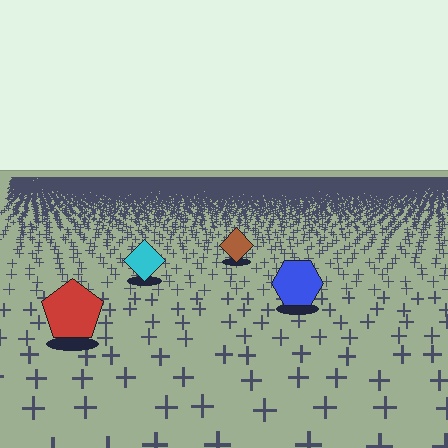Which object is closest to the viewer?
The red pentagon is closest. The texture marks near it are larger and more spread out.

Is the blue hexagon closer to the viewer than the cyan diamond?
Yes. The blue hexagon is closer — you can tell from the texture gradient: the ground texture is coarser near it.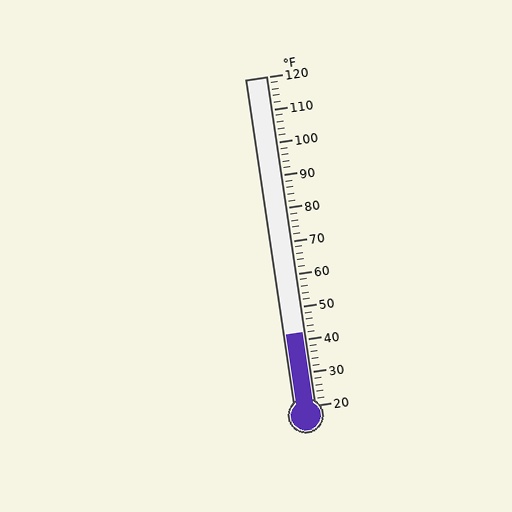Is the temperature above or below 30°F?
The temperature is above 30°F.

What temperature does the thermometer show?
The thermometer shows approximately 42°F.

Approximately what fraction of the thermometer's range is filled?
The thermometer is filled to approximately 20% of its range.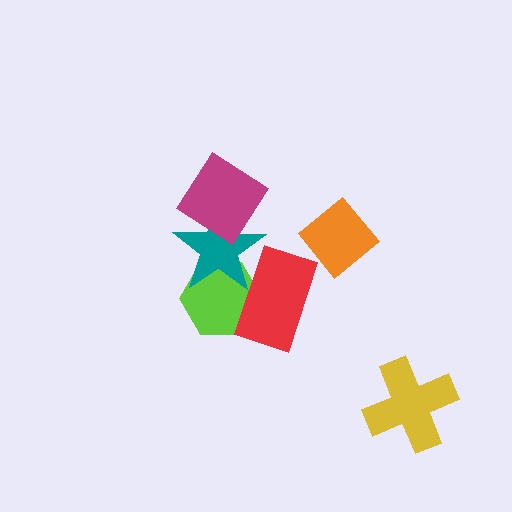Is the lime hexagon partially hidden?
Yes, it is partially covered by another shape.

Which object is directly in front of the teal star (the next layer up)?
The magenta diamond is directly in front of the teal star.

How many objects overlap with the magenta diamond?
1 object overlaps with the magenta diamond.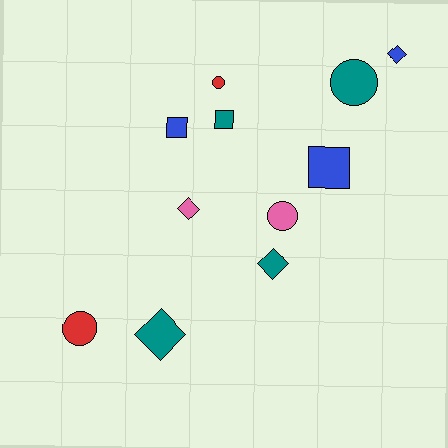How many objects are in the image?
There are 11 objects.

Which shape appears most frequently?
Diamond, with 4 objects.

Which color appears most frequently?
Teal, with 4 objects.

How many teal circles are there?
There is 1 teal circle.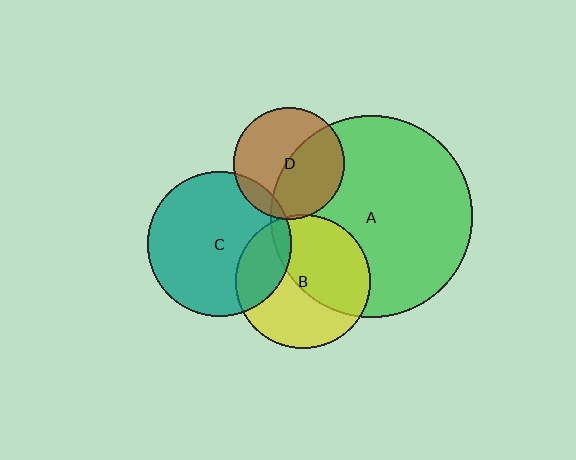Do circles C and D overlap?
Yes.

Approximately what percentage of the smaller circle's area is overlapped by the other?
Approximately 10%.